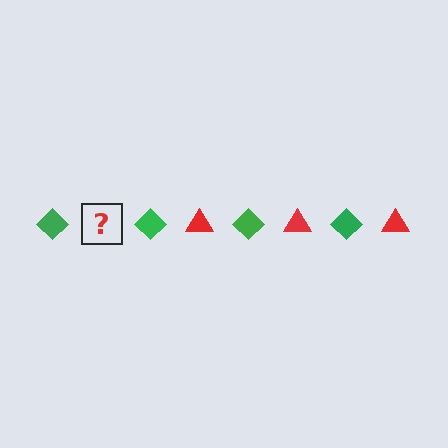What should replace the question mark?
The question mark should be replaced with a red triangle.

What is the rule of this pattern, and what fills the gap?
The rule is that the pattern alternates between green diamond and red triangle. The gap should be filled with a red triangle.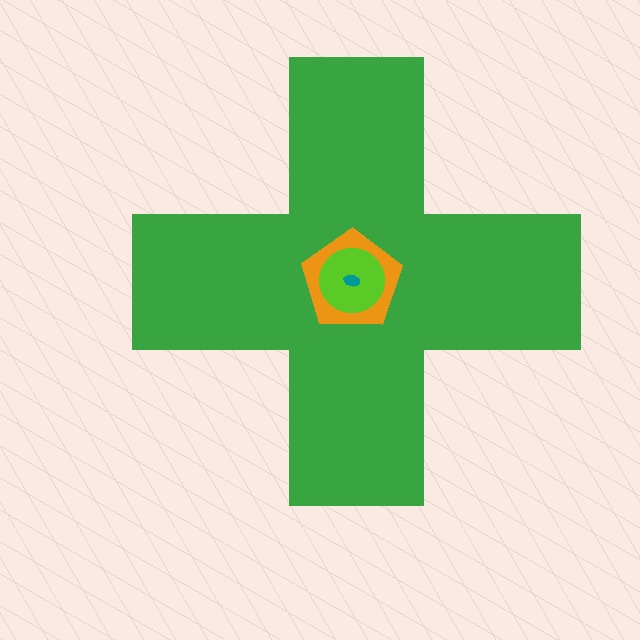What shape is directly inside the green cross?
The orange pentagon.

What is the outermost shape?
The green cross.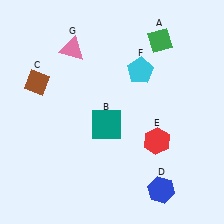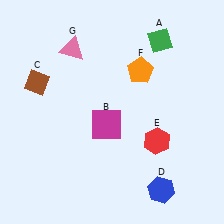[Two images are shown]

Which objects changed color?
B changed from teal to magenta. F changed from cyan to orange.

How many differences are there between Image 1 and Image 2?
There are 2 differences between the two images.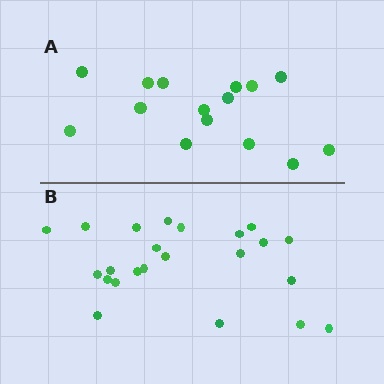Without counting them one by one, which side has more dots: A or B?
Region B (the bottom region) has more dots.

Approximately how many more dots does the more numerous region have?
Region B has roughly 8 or so more dots than region A.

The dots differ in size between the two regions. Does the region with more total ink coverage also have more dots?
No. Region A has more total ink coverage because its dots are larger, but region B actually contains more individual dots. Total area can be misleading — the number of items is what matters here.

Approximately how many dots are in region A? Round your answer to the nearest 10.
About 20 dots. (The exact count is 15, which rounds to 20.)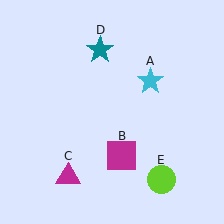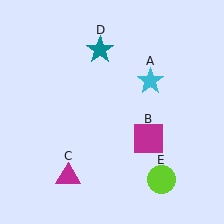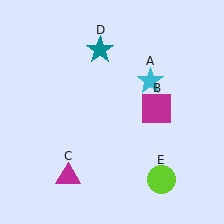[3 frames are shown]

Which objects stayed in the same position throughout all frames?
Cyan star (object A) and magenta triangle (object C) and teal star (object D) and lime circle (object E) remained stationary.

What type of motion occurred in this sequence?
The magenta square (object B) rotated counterclockwise around the center of the scene.